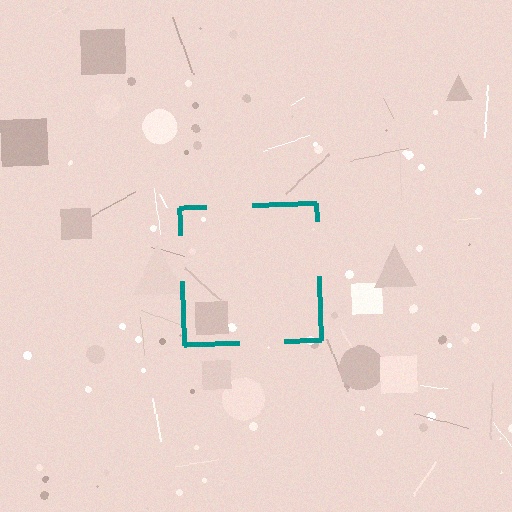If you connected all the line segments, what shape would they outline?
They would outline a square.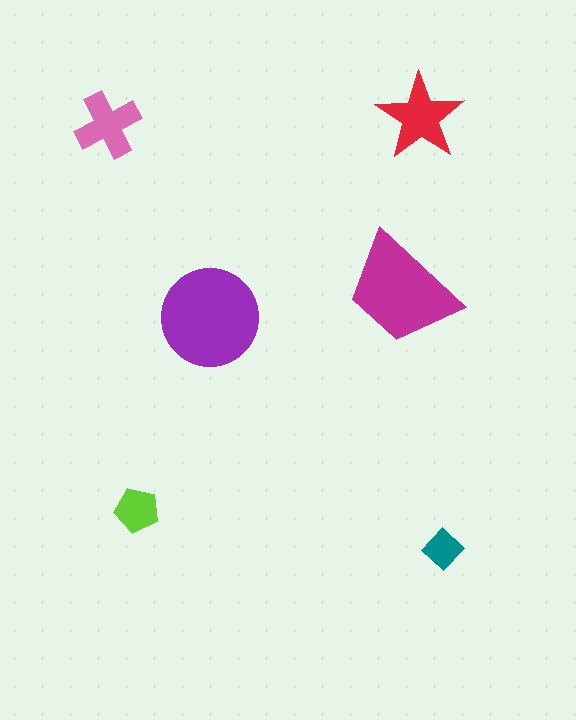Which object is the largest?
The purple circle.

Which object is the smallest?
The teal diamond.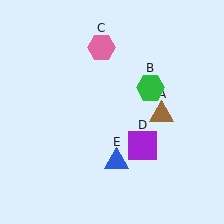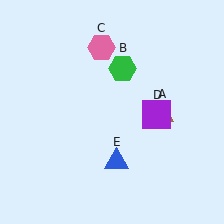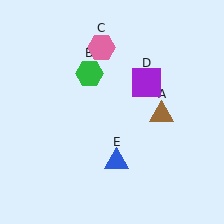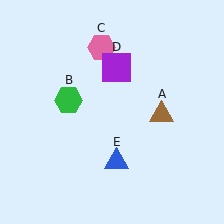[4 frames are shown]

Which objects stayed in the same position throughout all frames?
Brown triangle (object A) and pink hexagon (object C) and blue triangle (object E) remained stationary.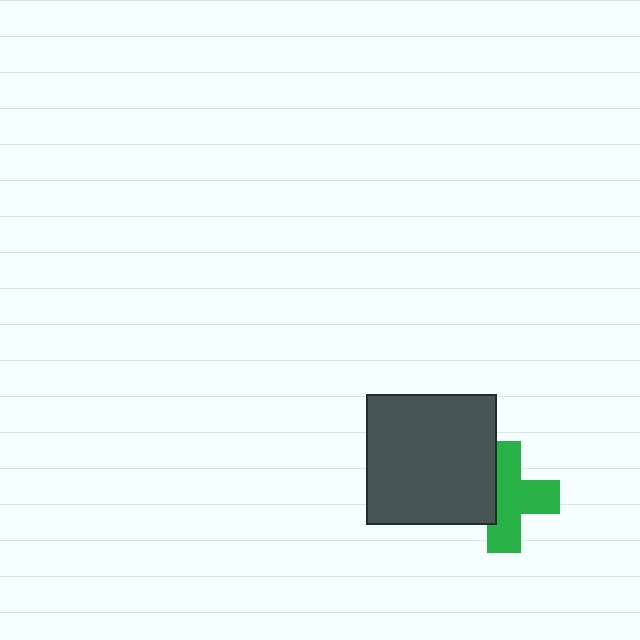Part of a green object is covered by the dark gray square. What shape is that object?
It is a cross.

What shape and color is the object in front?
The object in front is a dark gray square.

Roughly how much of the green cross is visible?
Most of it is visible (roughly 66%).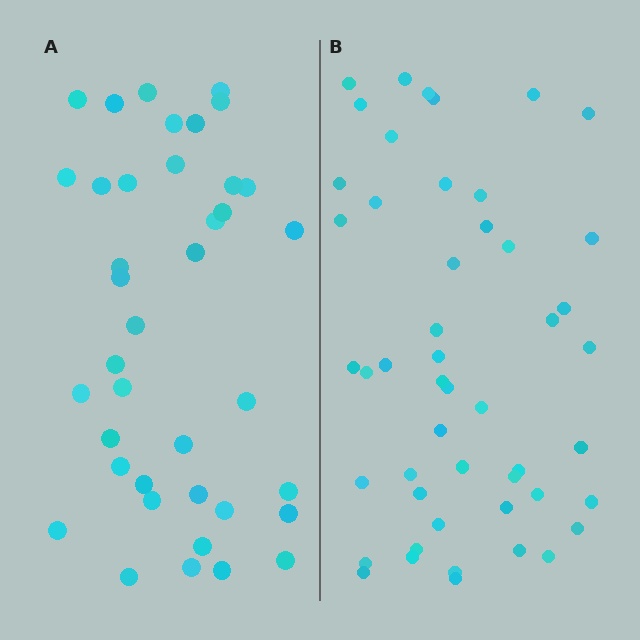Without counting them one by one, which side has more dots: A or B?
Region B (the right region) has more dots.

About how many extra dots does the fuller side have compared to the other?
Region B has roughly 10 or so more dots than region A.